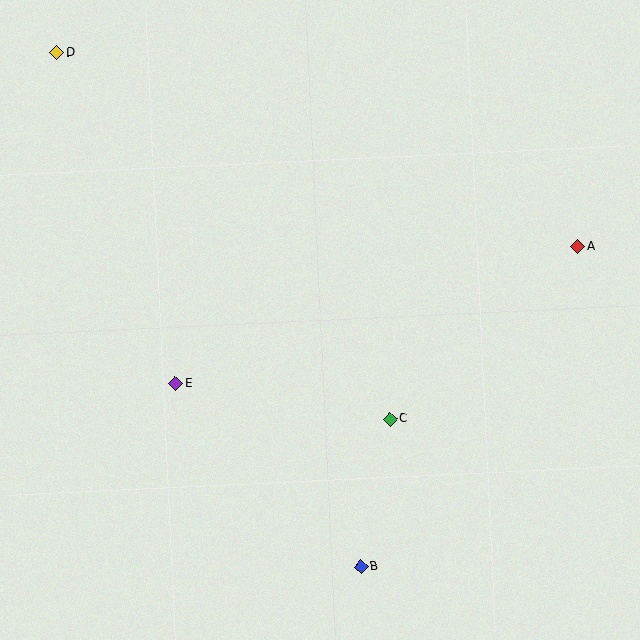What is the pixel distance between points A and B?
The distance between A and B is 386 pixels.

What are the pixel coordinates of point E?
Point E is at (176, 384).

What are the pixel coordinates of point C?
Point C is at (390, 419).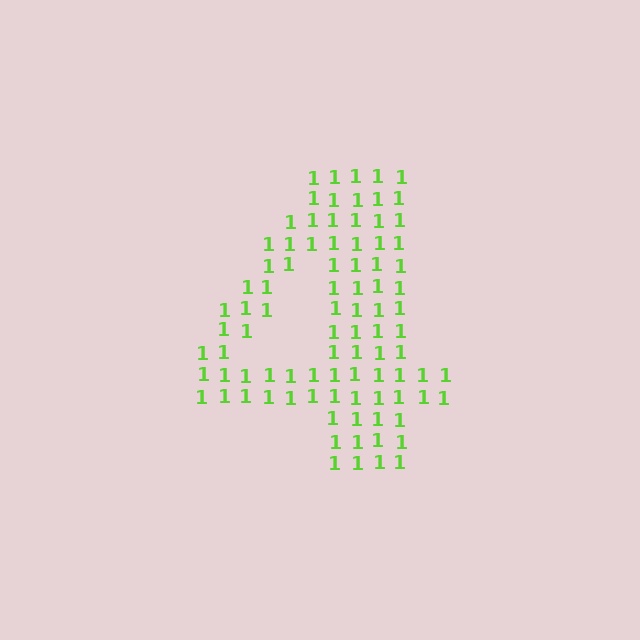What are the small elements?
The small elements are digit 1's.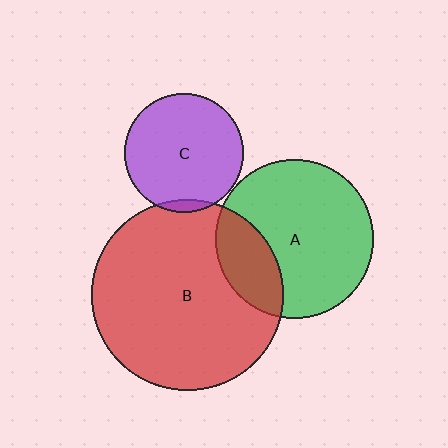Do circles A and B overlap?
Yes.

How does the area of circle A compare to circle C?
Approximately 1.8 times.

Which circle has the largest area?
Circle B (red).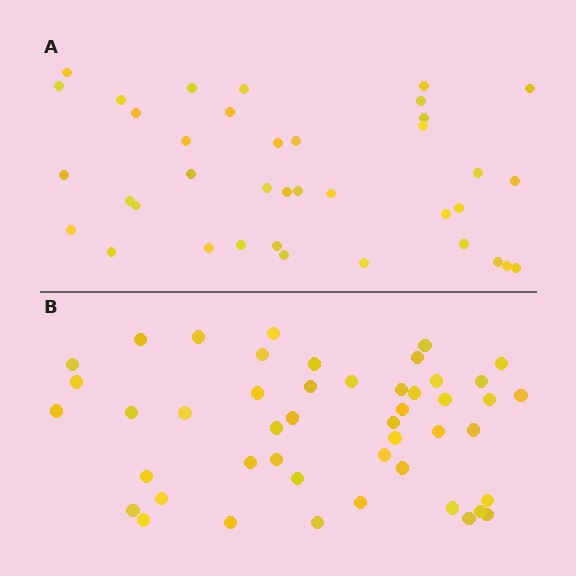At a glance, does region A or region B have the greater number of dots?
Region B (the bottom region) has more dots.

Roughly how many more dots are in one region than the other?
Region B has roughly 8 or so more dots than region A.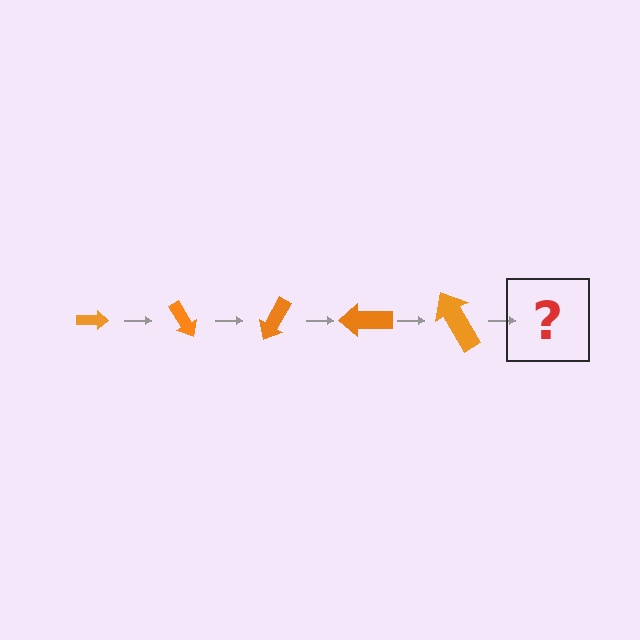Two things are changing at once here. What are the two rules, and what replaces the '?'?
The two rules are that the arrow grows larger each step and it rotates 60 degrees each step. The '?' should be an arrow, larger than the previous one and rotated 300 degrees from the start.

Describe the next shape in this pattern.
It should be an arrow, larger than the previous one and rotated 300 degrees from the start.